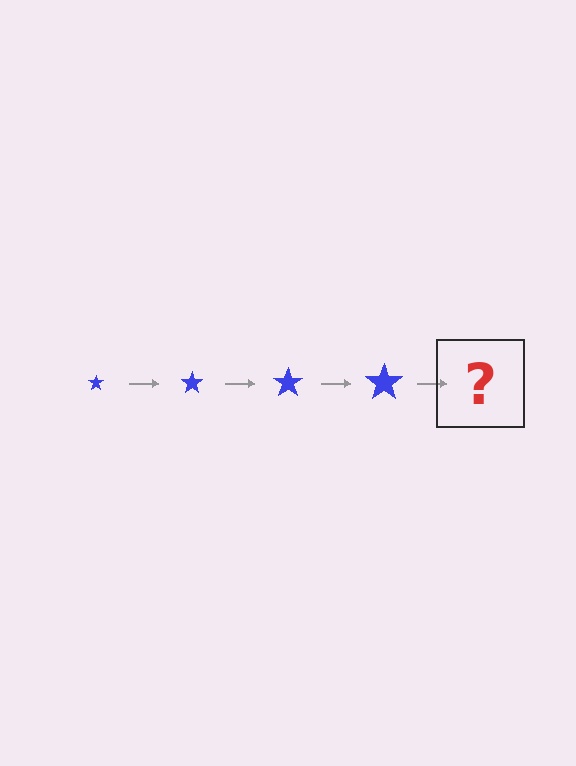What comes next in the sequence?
The next element should be a blue star, larger than the previous one.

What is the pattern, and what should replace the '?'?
The pattern is that the star gets progressively larger each step. The '?' should be a blue star, larger than the previous one.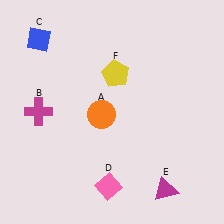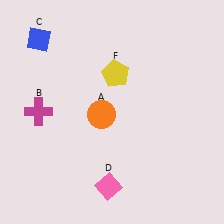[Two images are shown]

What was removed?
The magenta triangle (E) was removed in Image 2.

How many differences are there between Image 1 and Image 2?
There is 1 difference between the two images.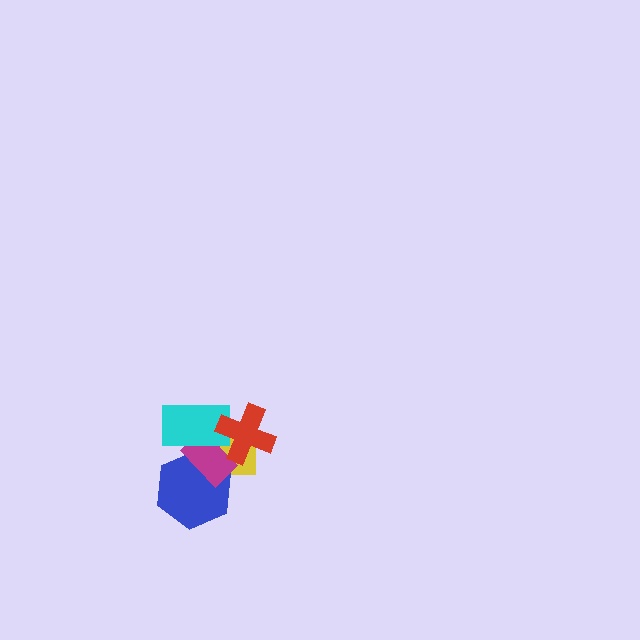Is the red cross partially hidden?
No, no other shape covers it.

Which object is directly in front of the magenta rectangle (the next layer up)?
The cyan rectangle is directly in front of the magenta rectangle.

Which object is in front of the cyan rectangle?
The red cross is in front of the cyan rectangle.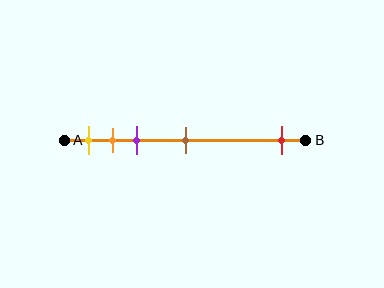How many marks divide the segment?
There are 5 marks dividing the segment.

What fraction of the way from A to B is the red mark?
The red mark is approximately 90% (0.9) of the way from A to B.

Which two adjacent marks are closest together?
The orange and purple marks are the closest adjacent pair.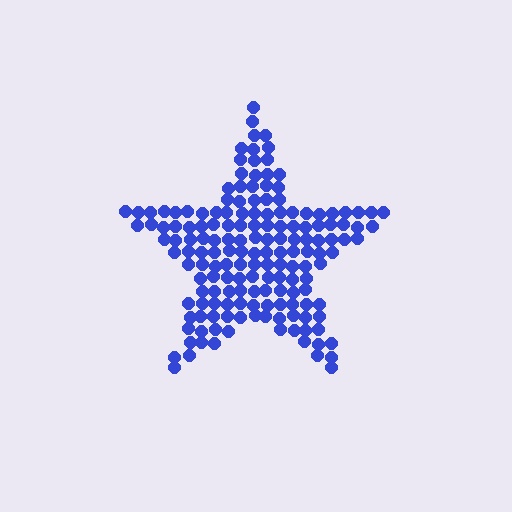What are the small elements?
The small elements are circles.